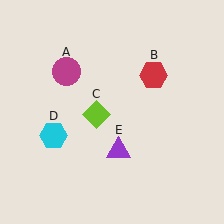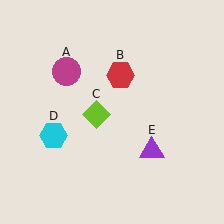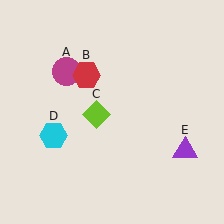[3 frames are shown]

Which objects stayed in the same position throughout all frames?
Magenta circle (object A) and lime diamond (object C) and cyan hexagon (object D) remained stationary.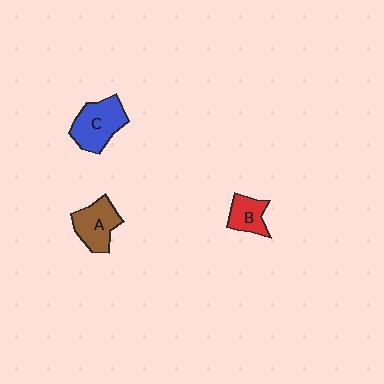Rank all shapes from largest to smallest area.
From largest to smallest: C (blue), A (brown), B (red).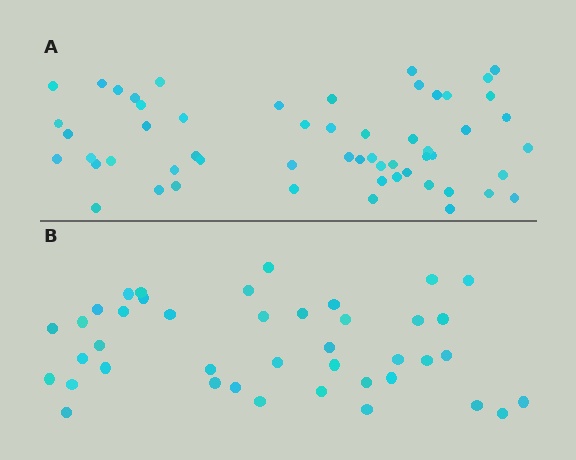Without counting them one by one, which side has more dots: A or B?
Region A (the top region) has more dots.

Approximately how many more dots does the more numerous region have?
Region A has approximately 15 more dots than region B.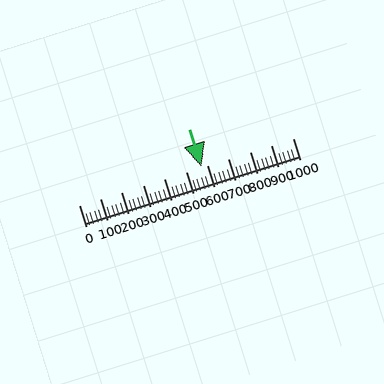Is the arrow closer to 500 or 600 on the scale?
The arrow is closer to 600.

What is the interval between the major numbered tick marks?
The major tick marks are spaced 100 units apart.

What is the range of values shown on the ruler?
The ruler shows values from 0 to 1000.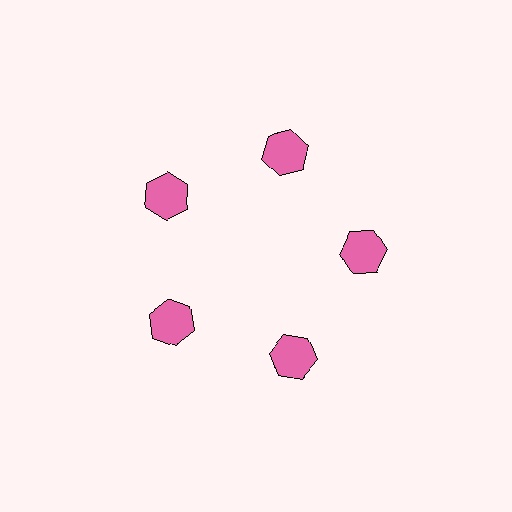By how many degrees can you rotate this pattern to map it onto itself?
The pattern maps onto itself every 72 degrees of rotation.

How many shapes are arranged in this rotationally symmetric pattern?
There are 5 shapes, arranged in 5 groups of 1.